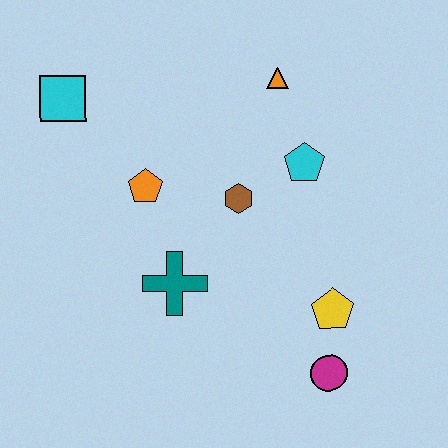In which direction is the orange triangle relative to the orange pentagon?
The orange triangle is to the right of the orange pentagon.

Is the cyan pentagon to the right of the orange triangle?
Yes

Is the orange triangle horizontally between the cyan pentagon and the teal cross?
Yes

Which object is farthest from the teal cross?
The orange triangle is farthest from the teal cross.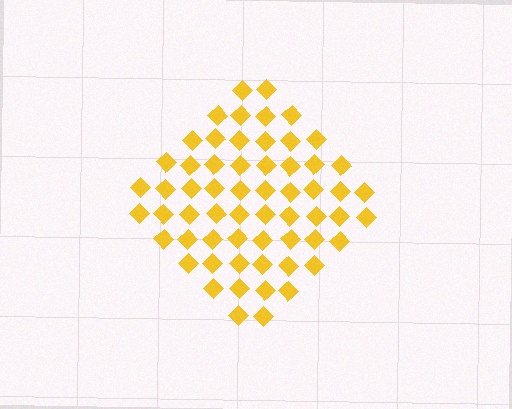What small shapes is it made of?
It is made of small diamonds.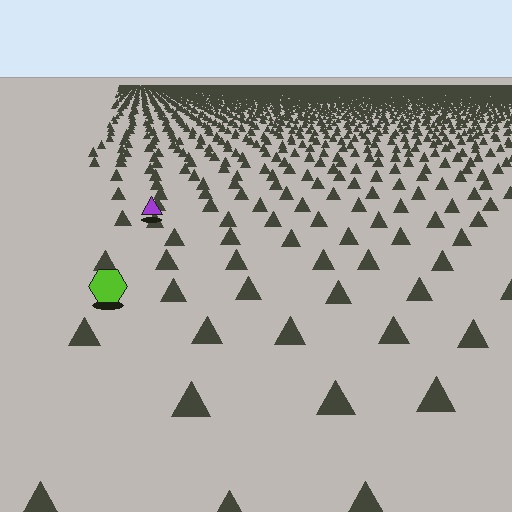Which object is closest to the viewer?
The lime hexagon is closest. The texture marks near it are larger and more spread out.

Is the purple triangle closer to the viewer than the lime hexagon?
No. The lime hexagon is closer — you can tell from the texture gradient: the ground texture is coarser near it.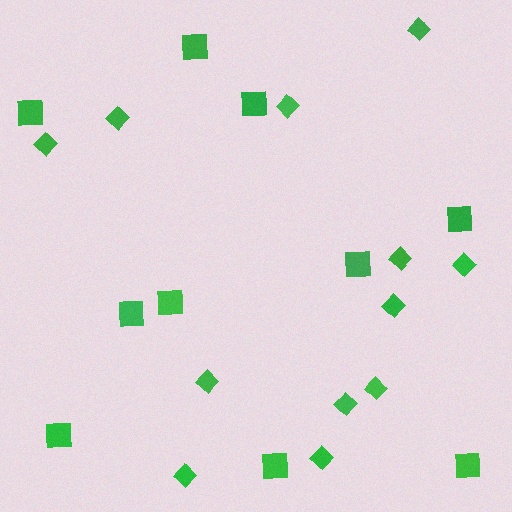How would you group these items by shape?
There are 2 groups: one group of squares (10) and one group of diamonds (12).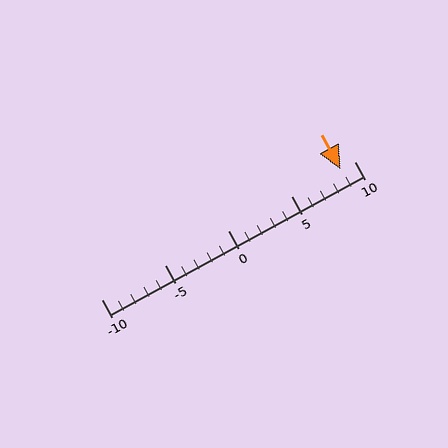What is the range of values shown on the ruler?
The ruler shows values from -10 to 10.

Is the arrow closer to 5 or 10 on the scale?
The arrow is closer to 10.